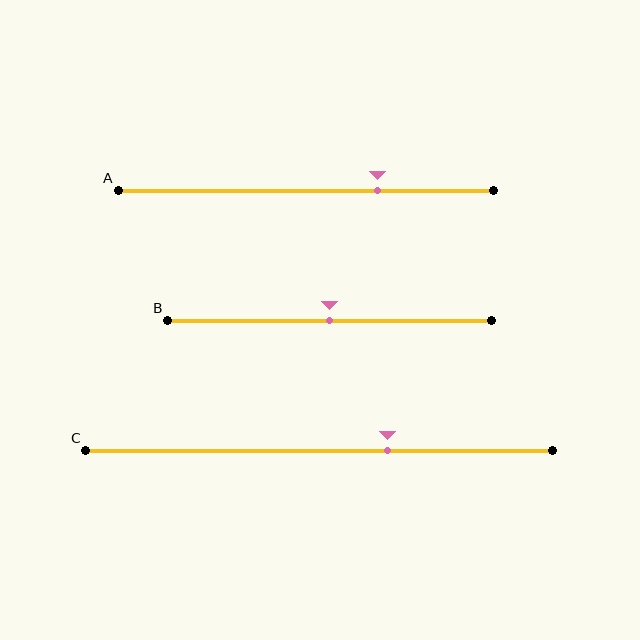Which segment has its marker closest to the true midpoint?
Segment B has its marker closest to the true midpoint.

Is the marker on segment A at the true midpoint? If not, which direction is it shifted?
No, the marker on segment A is shifted to the right by about 19% of the segment length.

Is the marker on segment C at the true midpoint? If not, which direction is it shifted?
No, the marker on segment C is shifted to the right by about 15% of the segment length.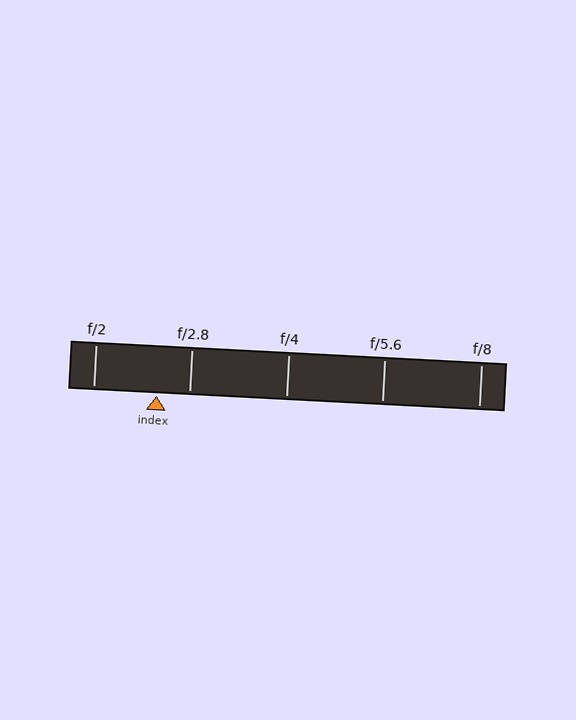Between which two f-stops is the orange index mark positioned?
The index mark is between f/2 and f/2.8.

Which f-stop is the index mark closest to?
The index mark is closest to f/2.8.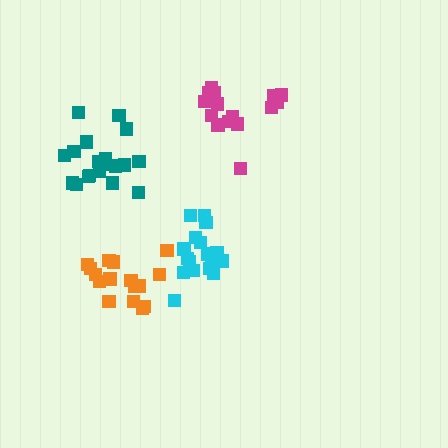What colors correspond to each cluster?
The clusters are colored: cyan, teal, orange, magenta.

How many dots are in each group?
Group 1: 19 dots, Group 2: 19 dots, Group 3: 17 dots, Group 4: 15 dots (70 total).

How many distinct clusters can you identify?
There are 4 distinct clusters.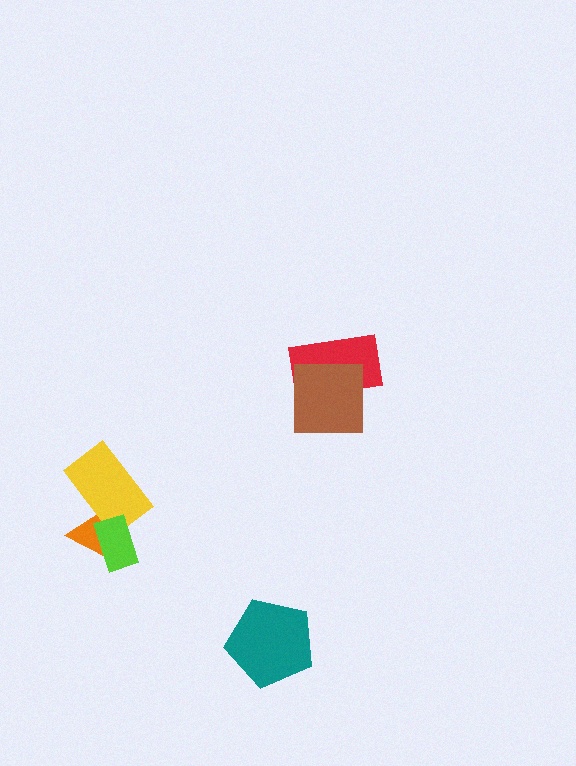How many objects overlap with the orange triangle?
2 objects overlap with the orange triangle.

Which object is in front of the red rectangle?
The brown square is in front of the red rectangle.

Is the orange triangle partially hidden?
Yes, it is partially covered by another shape.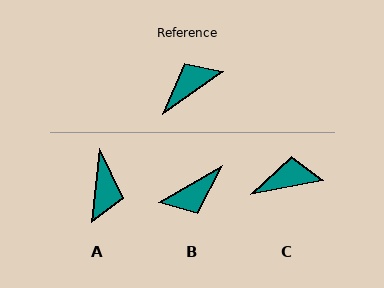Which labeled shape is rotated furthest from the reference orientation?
B, about 175 degrees away.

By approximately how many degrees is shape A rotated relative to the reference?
Approximately 131 degrees clockwise.